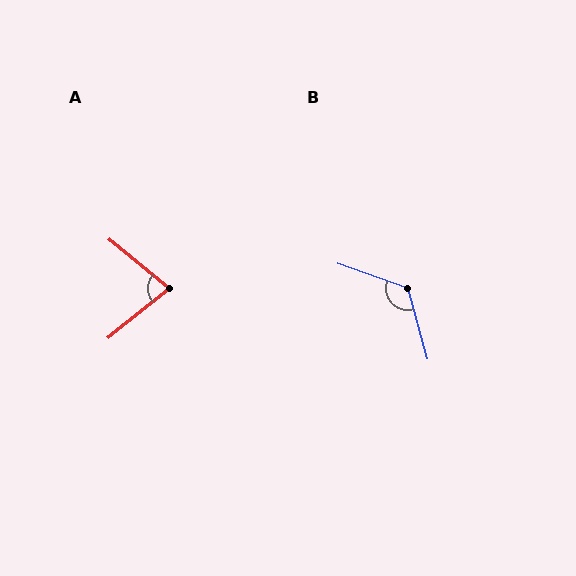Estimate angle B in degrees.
Approximately 125 degrees.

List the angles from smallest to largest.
A (78°), B (125°).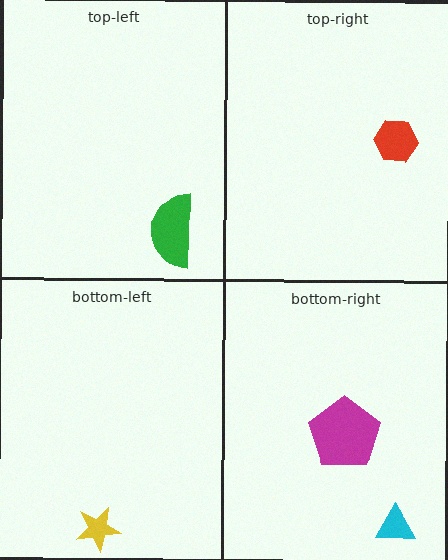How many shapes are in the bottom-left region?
1.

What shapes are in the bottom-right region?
The cyan triangle, the magenta pentagon.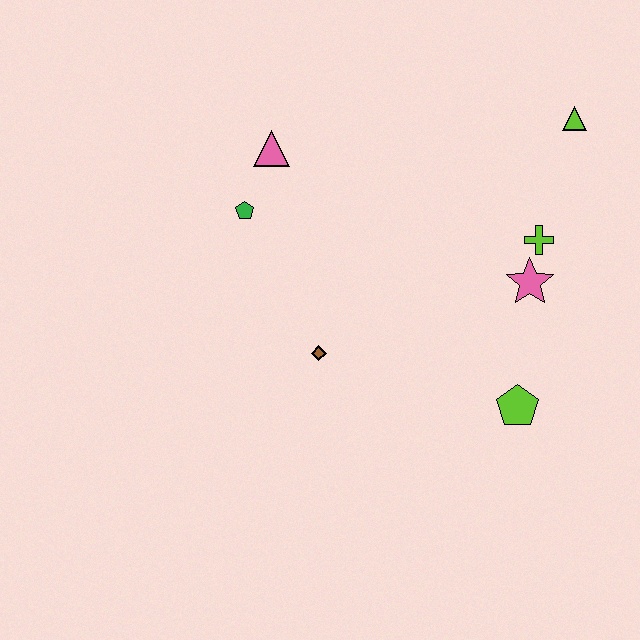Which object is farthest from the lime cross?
The green pentagon is farthest from the lime cross.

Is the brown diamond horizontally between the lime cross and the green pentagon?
Yes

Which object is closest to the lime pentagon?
The pink star is closest to the lime pentagon.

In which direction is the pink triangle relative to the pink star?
The pink triangle is to the left of the pink star.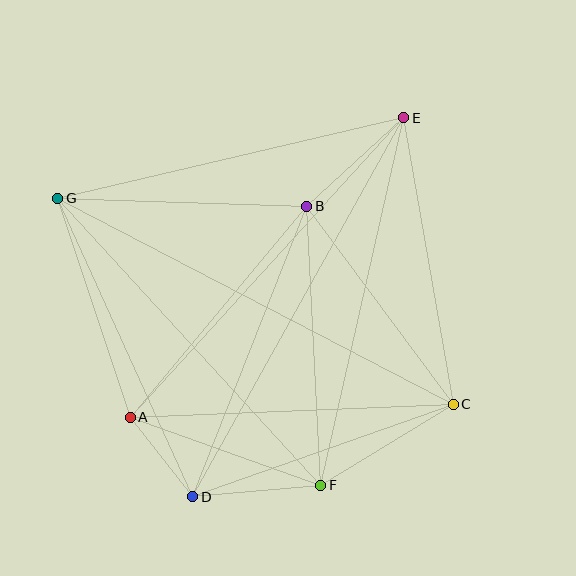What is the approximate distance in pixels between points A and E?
The distance between A and E is approximately 406 pixels.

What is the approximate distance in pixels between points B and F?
The distance between B and F is approximately 279 pixels.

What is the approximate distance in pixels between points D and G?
The distance between D and G is approximately 328 pixels.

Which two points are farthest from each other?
Points C and G are farthest from each other.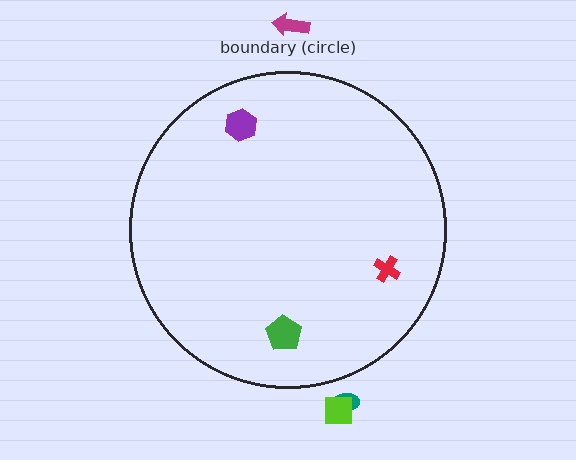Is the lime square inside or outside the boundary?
Outside.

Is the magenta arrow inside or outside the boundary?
Outside.